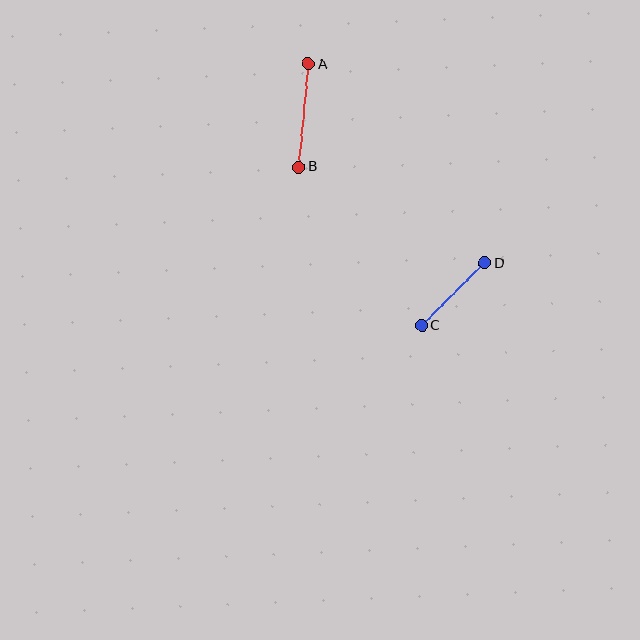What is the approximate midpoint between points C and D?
The midpoint is at approximately (453, 294) pixels.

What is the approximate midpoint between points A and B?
The midpoint is at approximately (303, 115) pixels.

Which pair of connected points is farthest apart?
Points A and B are farthest apart.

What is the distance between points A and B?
The distance is approximately 104 pixels.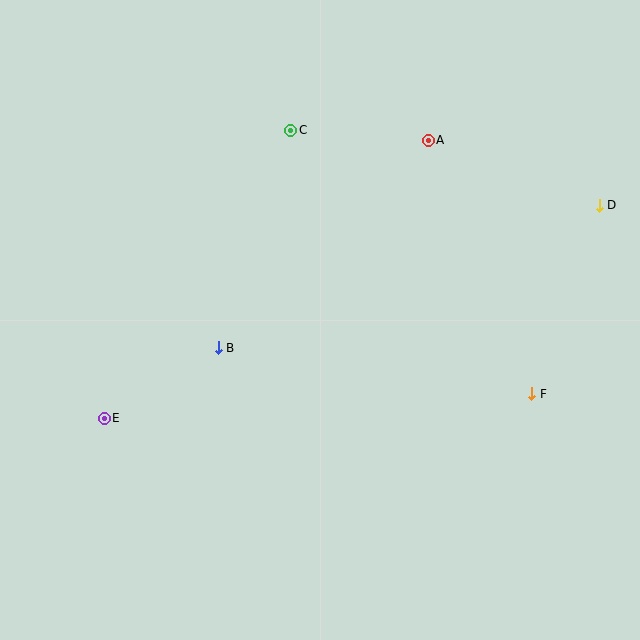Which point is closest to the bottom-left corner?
Point E is closest to the bottom-left corner.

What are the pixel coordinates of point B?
Point B is at (218, 348).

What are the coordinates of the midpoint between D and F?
The midpoint between D and F is at (566, 300).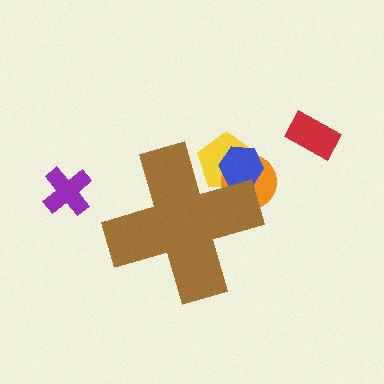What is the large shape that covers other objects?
A brown cross.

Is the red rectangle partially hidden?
No, the red rectangle is fully visible.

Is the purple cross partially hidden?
No, the purple cross is fully visible.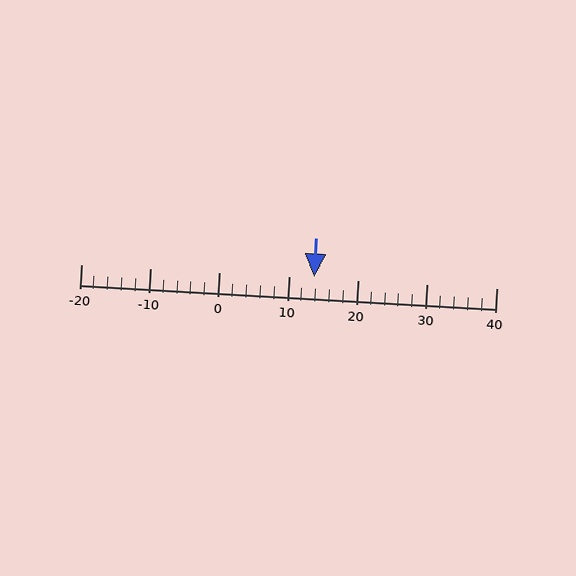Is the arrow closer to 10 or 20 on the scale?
The arrow is closer to 10.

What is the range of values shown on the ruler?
The ruler shows values from -20 to 40.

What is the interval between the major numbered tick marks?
The major tick marks are spaced 10 units apart.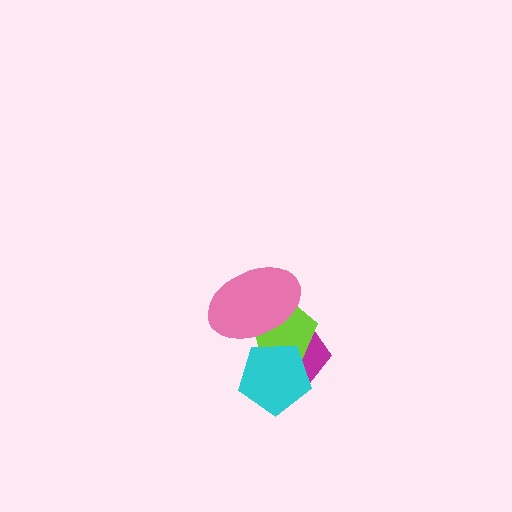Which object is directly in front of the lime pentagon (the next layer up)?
The pink ellipse is directly in front of the lime pentagon.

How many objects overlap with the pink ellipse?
3 objects overlap with the pink ellipse.